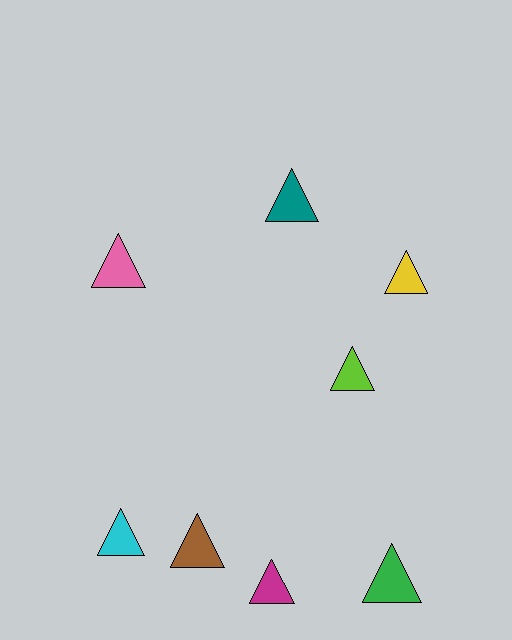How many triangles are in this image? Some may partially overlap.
There are 8 triangles.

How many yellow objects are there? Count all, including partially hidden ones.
There is 1 yellow object.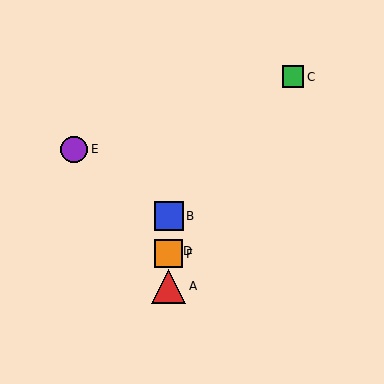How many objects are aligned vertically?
4 objects (A, B, D, F) are aligned vertically.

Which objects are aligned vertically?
Objects A, B, D, F are aligned vertically.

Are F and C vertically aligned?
No, F is at x≈169 and C is at x≈293.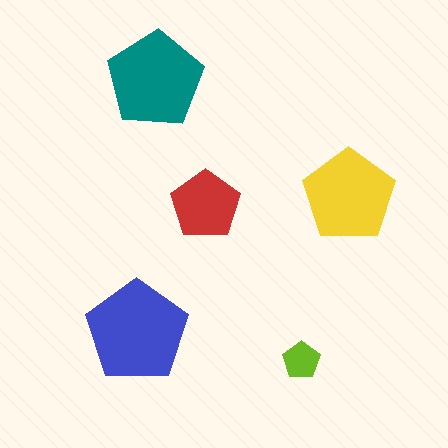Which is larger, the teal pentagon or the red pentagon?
The teal one.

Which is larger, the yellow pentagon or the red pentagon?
The yellow one.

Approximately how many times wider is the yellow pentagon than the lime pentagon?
About 2.5 times wider.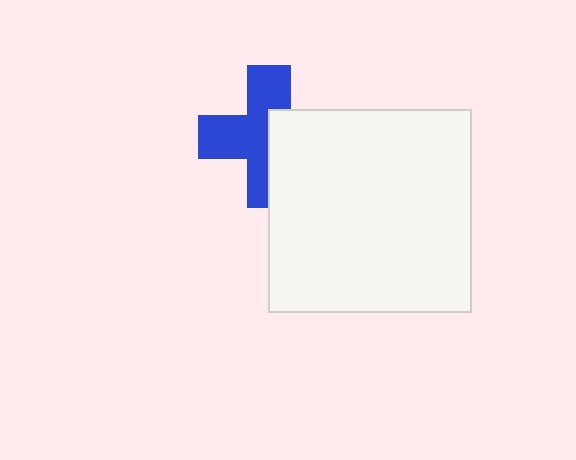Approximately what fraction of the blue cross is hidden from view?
Roughly 43% of the blue cross is hidden behind the white square.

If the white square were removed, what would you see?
You would see the complete blue cross.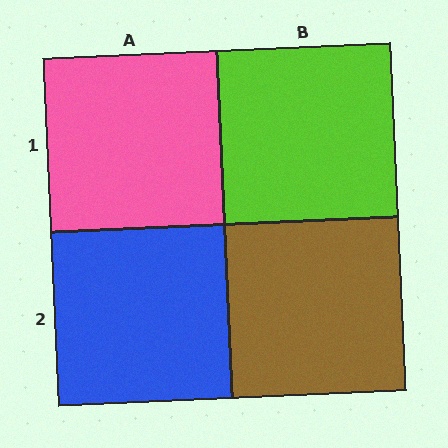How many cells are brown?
1 cell is brown.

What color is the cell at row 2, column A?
Blue.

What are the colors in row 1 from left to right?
Pink, lime.